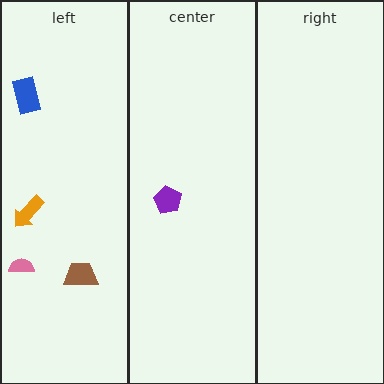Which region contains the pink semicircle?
The left region.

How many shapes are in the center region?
1.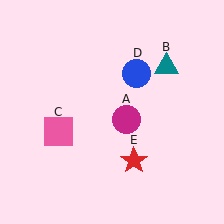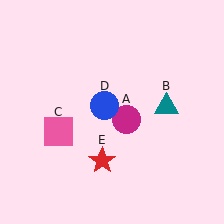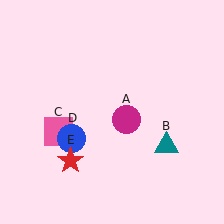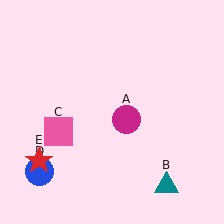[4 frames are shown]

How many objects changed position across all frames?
3 objects changed position: teal triangle (object B), blue circle (object D), red star (object E).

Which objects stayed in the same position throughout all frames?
Magenta circle (object A) and pink square (object C) remained stationary.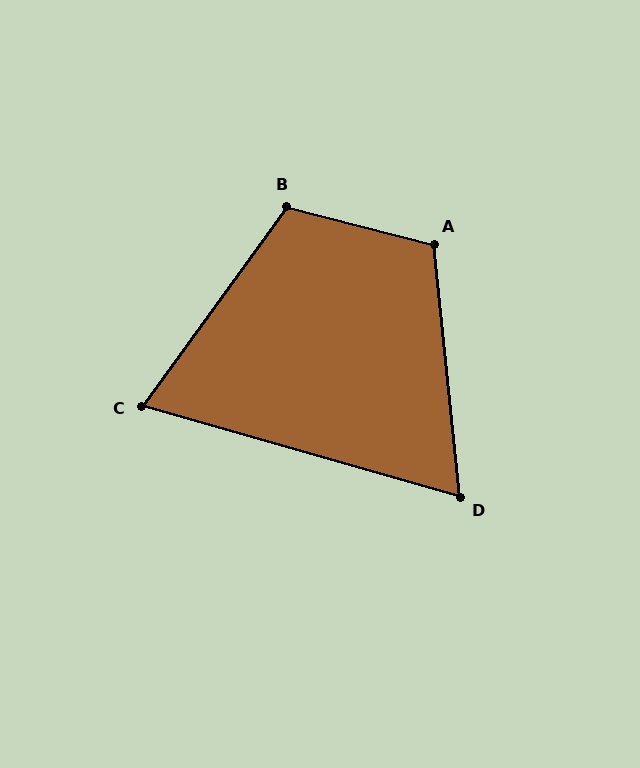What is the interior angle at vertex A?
Approximately 110 degrees (obtuse).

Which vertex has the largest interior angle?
B, at approximately 112 degrees.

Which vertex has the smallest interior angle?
D, at approximately 68 degrees.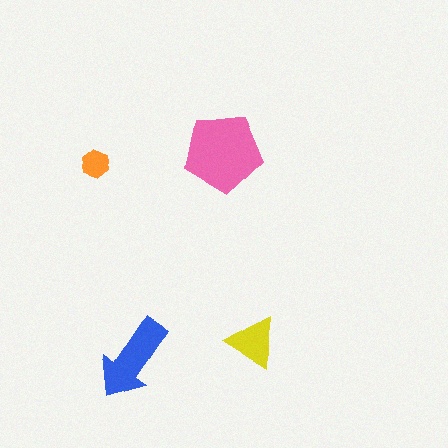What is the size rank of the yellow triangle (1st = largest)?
3rd.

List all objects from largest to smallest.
The pink pentagon, the blue arrow, the yellow triangle, the orange hexagon.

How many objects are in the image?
There are 4 objects in the image.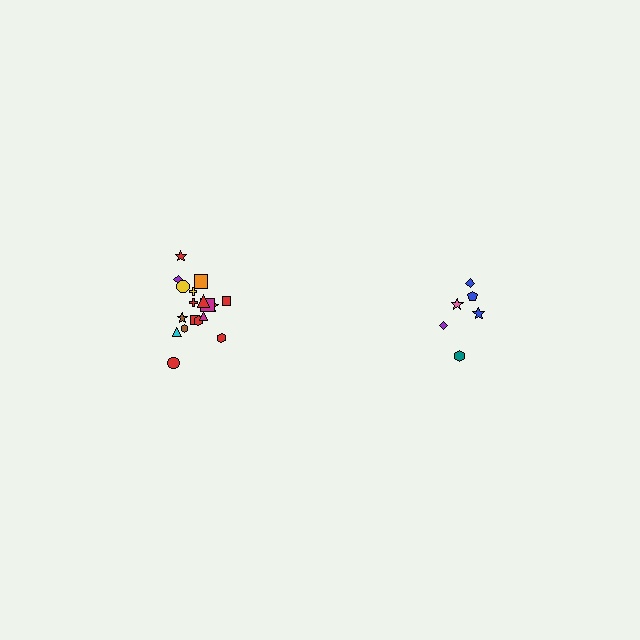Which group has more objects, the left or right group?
The left group.